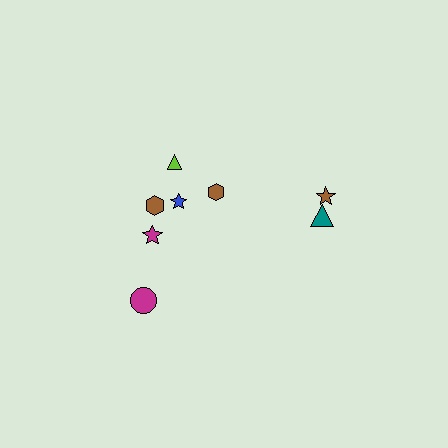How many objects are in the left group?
There are 5 objects.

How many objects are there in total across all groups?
There are 8 objects.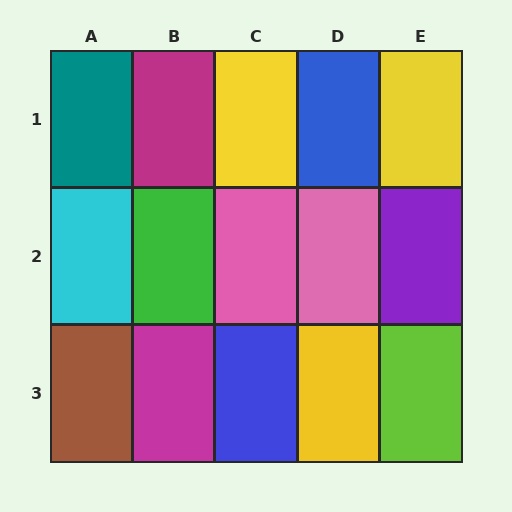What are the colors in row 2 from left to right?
Cyan, green, pink, pink, purple.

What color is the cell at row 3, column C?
Blue.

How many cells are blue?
2 cells are blue.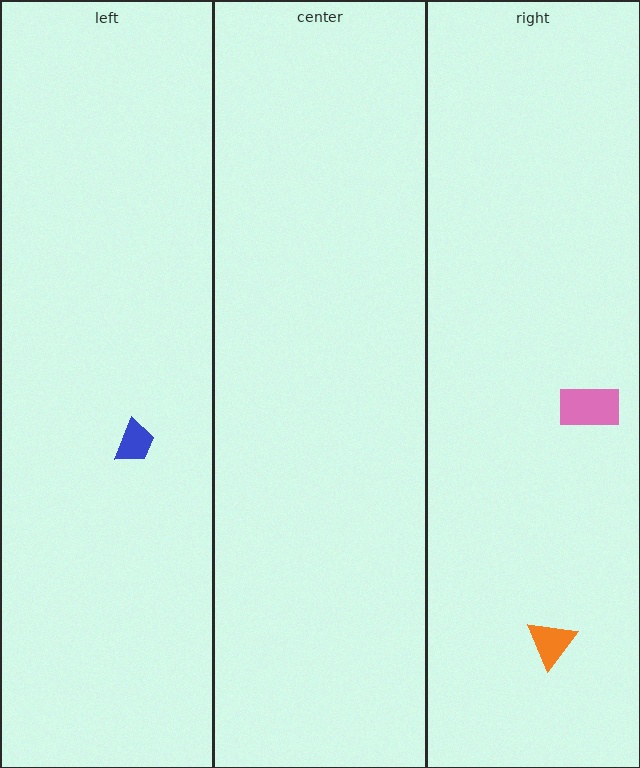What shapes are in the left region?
The blue trapezoid.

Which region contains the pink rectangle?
The right region.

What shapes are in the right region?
The orange triangle, the pink rectangle.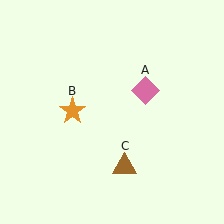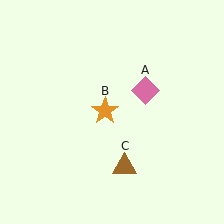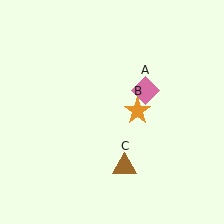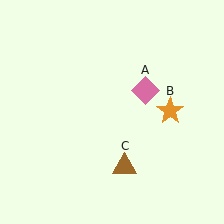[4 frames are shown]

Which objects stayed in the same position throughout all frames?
Pink diamond (object A) and brown triangle (object C) remained stationary.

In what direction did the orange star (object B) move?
The orange star (object B) moved right.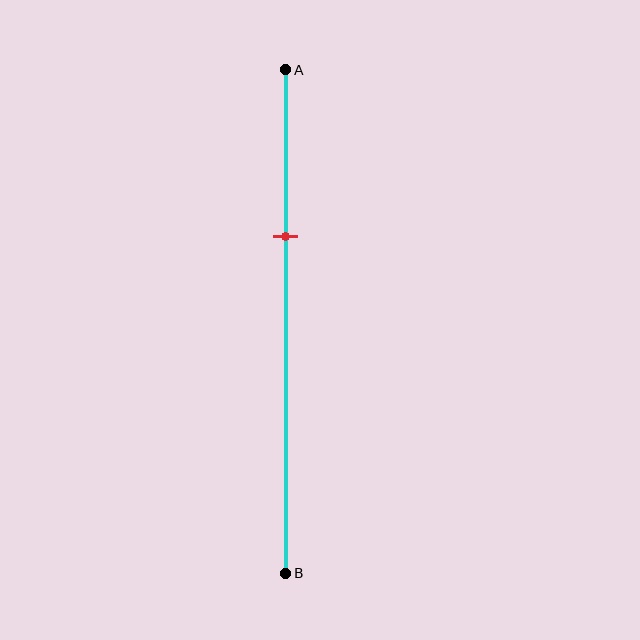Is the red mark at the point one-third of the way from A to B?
Yes, the mark is approximately at the one-third point.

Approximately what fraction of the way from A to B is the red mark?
The red mark is approximately 35% of the way from A to B.